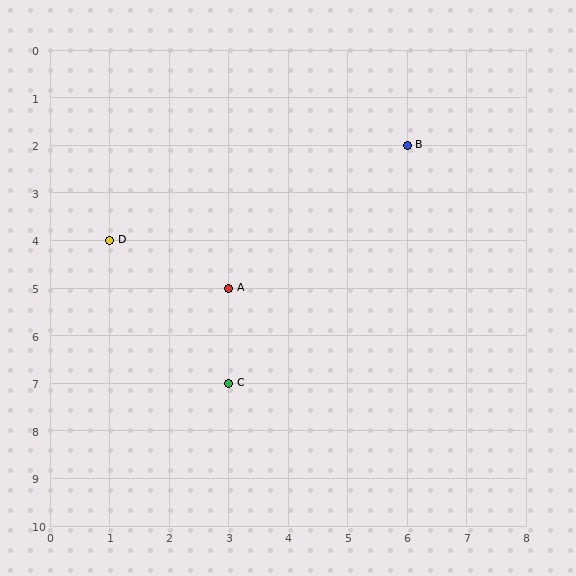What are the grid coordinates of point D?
Point D is at grid coordinates (1, 4).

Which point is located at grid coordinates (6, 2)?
Point B is at (6, 2).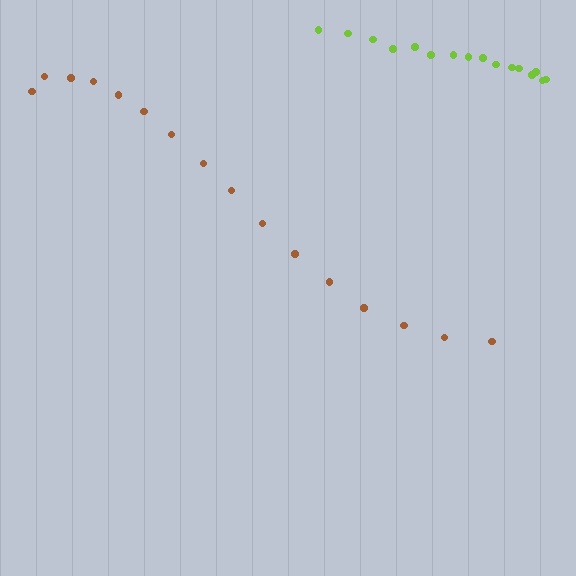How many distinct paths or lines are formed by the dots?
There are 2 distinct paths.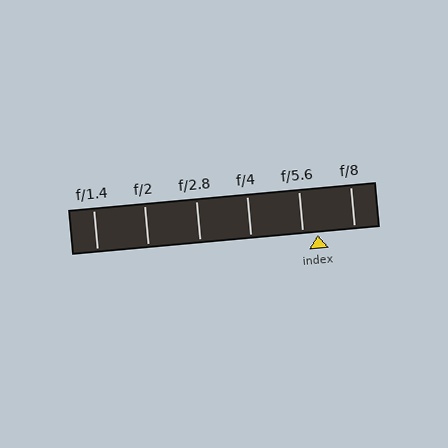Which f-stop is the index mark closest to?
The index mark is closest to f/5.6.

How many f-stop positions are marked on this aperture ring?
There are 6 f-stop positions marked.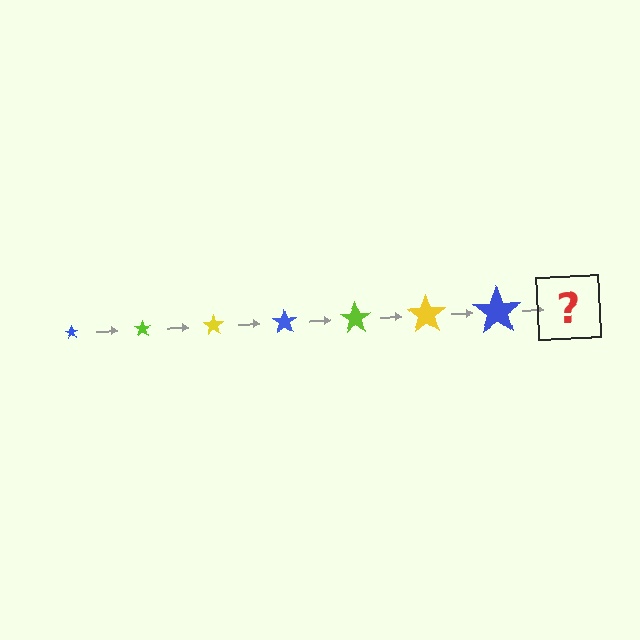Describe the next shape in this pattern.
It should be a lime star, larger than the previous one.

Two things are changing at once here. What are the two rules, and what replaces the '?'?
The two rules are that the star grows larger each step and the color cycles through blue, lime, and yellow. The '?' should be a lime star, larger than the previous one.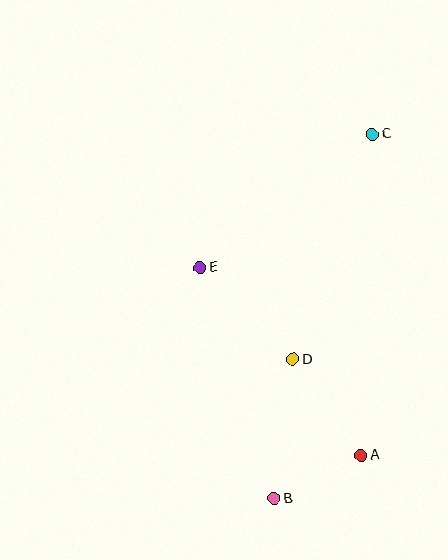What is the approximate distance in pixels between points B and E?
The distance between B and E is approximately 243 pixels.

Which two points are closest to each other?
Points A and B are closest to each other.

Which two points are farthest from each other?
Points B and C are farthest from each other.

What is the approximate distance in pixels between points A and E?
The distance between A and E is approximately 248 pixels.